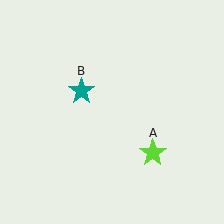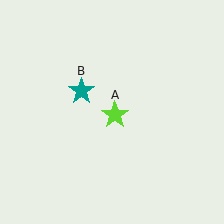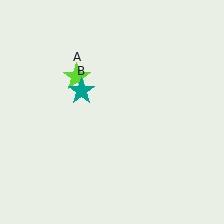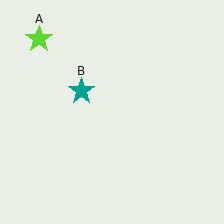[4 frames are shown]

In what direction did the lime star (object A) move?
The lime star (object A) moved up and to the left.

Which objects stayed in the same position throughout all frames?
Teal star (object B) remained stationary.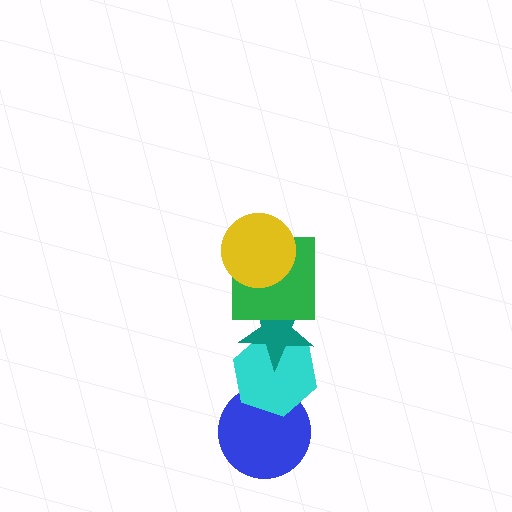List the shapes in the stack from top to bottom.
From top to bottom: the yellow circle, the green square, the teal star, the cyan hexagon, the blue circle.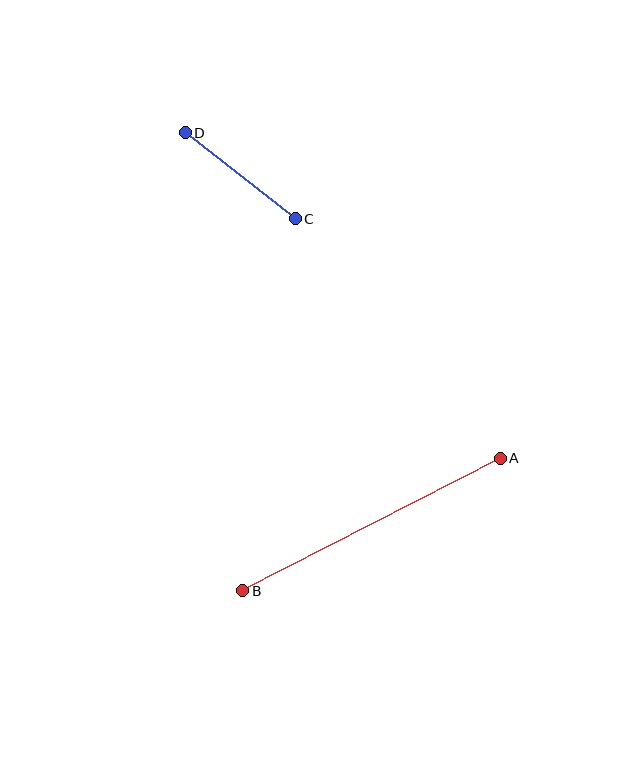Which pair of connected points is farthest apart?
Points A and B are farthest apart.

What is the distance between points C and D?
The distance is approximately 139 pixels.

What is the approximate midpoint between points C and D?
The midpoint is at approximately (240, 176) pixels.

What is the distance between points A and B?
The distance is approximately 289 pixels.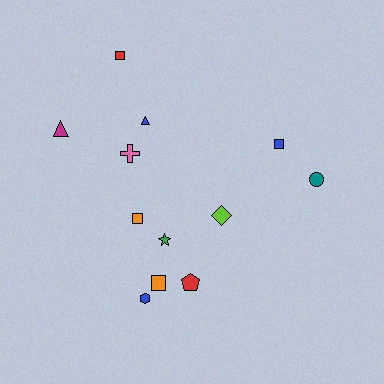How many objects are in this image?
There are 12 objects.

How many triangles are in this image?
There are 2 triangles.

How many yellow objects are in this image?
There are no yellow objects.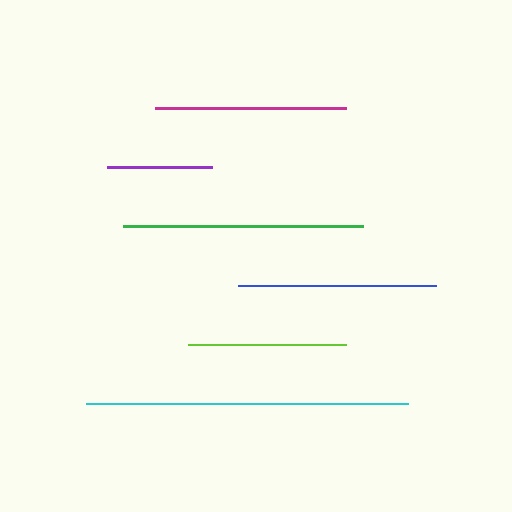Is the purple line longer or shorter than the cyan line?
The cyan line is longer than the purple line.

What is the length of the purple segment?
The purple segment is approximately 105 pixels long.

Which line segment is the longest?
The cyan line is the longest at approximately 323 pixels.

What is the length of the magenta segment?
The magenta segment is approximately 191 pixels long.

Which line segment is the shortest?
The purple line is the shortest at approximately 105 pixels.